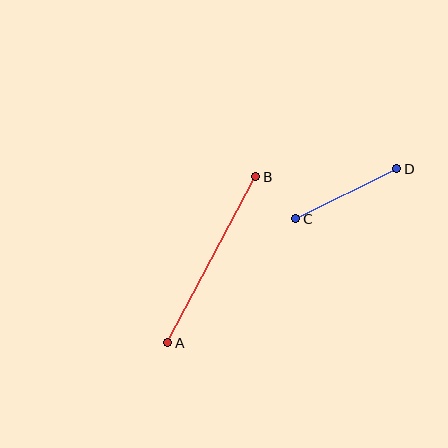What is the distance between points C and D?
The distance is approximately 113 pixels.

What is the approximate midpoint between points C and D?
The midpoint is at approximately (346, 194) pixels.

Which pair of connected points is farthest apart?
Points A and B are farthest apart.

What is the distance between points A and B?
The distance is approximately 188 pixels.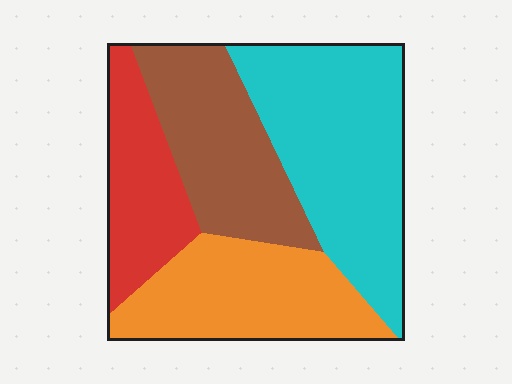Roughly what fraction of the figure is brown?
Brown takes up between a sixth and a third of the figure.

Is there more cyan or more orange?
Cyan.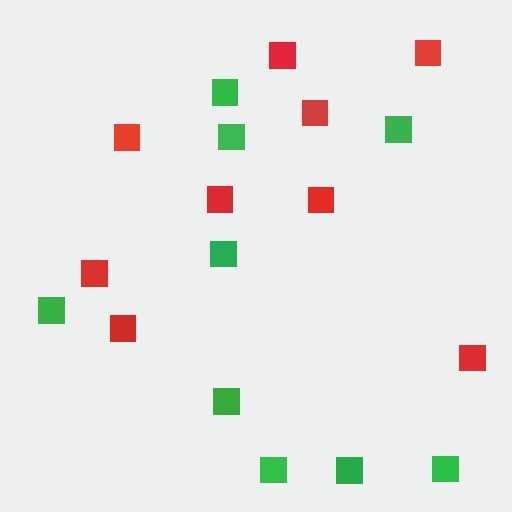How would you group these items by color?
There are 2 groups: one group of green squares (9) and one group of red squares (9).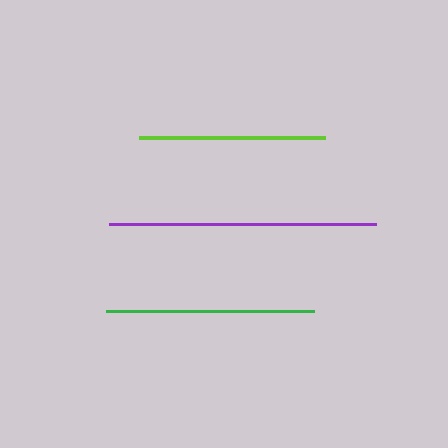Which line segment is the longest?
The purple line is the longest at approximately 267 pixels.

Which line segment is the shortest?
The lime line is the shortest at approximately 186 pixels.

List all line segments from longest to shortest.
From longest to shortest: purple, green, lime.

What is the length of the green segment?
The green segment is approximately 208 pixels long.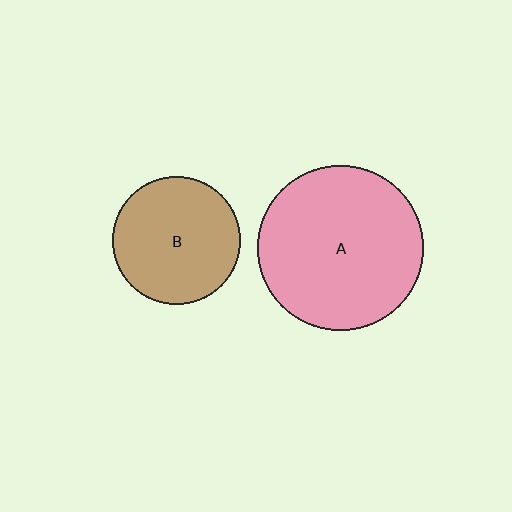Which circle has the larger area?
Circle A (pink).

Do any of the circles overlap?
No, none of the circles overlap.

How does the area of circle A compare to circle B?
Approximately 1.7 times.